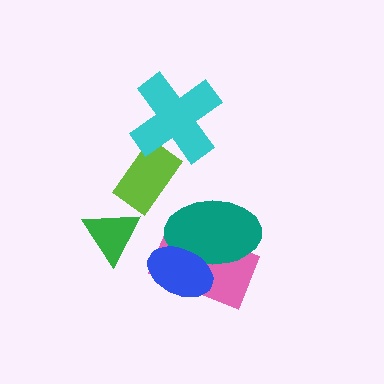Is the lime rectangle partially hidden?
Yes, it is partially covered by another shape.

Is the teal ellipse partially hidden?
Yes, it is partially covered by another shape.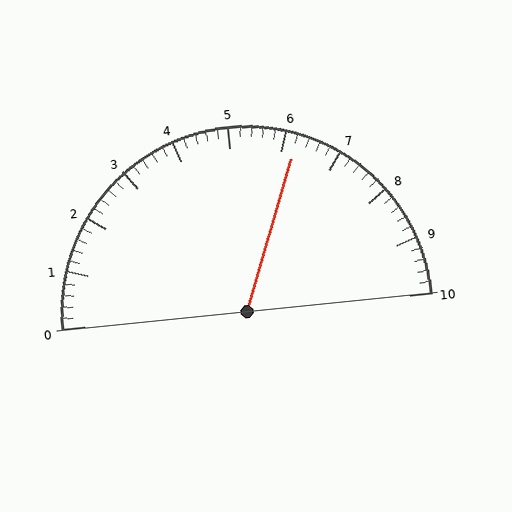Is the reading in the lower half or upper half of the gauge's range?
The reading is in the upper half of the range (0 to 10).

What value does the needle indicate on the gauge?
The needle indicates approximately 6.2.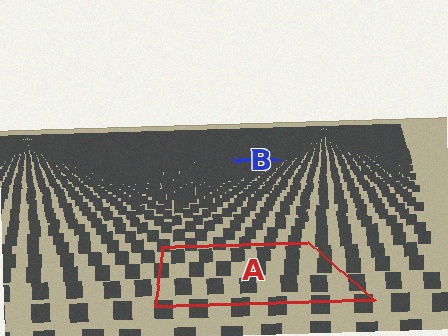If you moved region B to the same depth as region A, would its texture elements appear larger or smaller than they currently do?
They would appear larger. At a closer depth, the same texture elements are projected at a bigger on-screen size.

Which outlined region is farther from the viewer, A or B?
Region B is farther from the viewer — the texture elements inside it appear smaller and more densely packed.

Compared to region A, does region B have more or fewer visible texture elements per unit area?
Region B has more texture elements per unit area — they are packed more densely because it is farther away.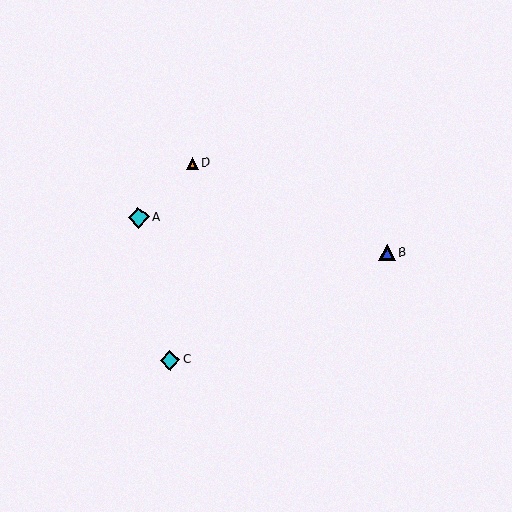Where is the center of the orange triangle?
The center of the orange triangle is at (192, 163).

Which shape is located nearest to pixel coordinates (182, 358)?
The cyan diamond (labeled C) at (170, 360) is nearest to that location.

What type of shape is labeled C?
Shape C is a cyan diamond.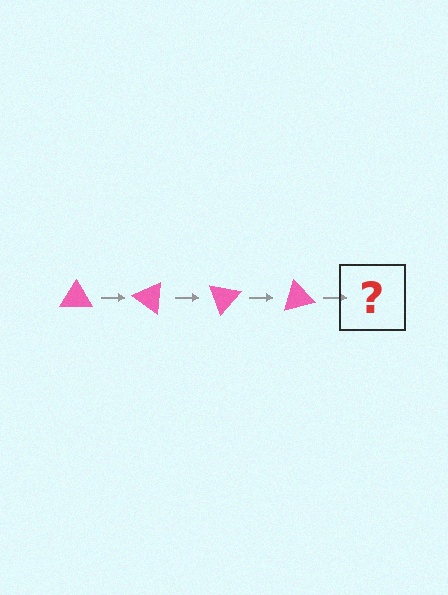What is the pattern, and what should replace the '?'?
The pattern is that the triangle rotates 35 degrees each step. The '?' should be a pink triangle rotated 140 degrees.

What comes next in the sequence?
The next element should be a pink triangle rotated 140 degrees.